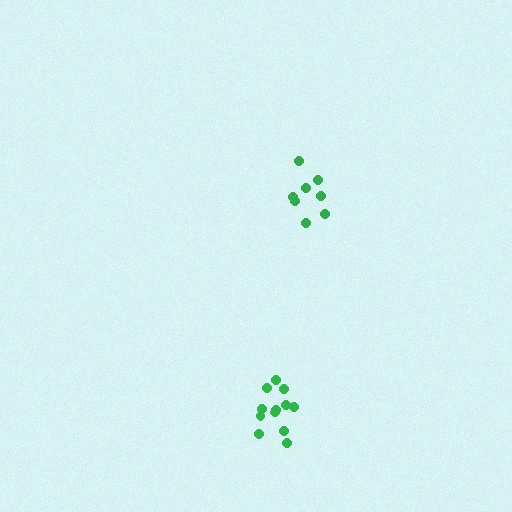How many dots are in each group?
Group 1: 8 dots, Group 2: 12 dots (20 total).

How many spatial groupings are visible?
There are 2 spatial groupings.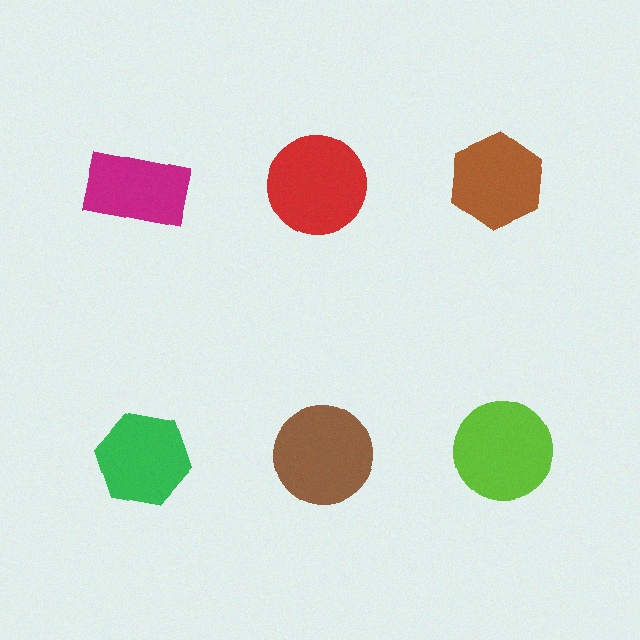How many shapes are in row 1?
3 shapes.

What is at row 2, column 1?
A green hexagon.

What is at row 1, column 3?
A brown hexagon.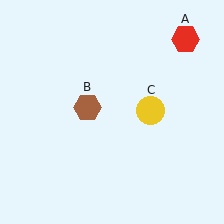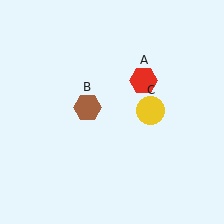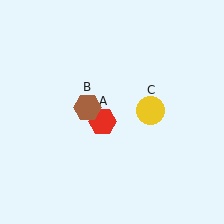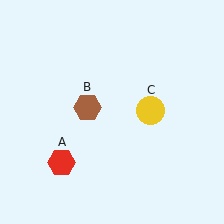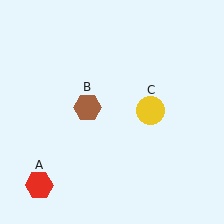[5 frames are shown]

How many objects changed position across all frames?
1 object changed position: red hexagon (object A).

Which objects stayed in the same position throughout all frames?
Brown hexagon (object B) and yellow circle (object C) remained stationary.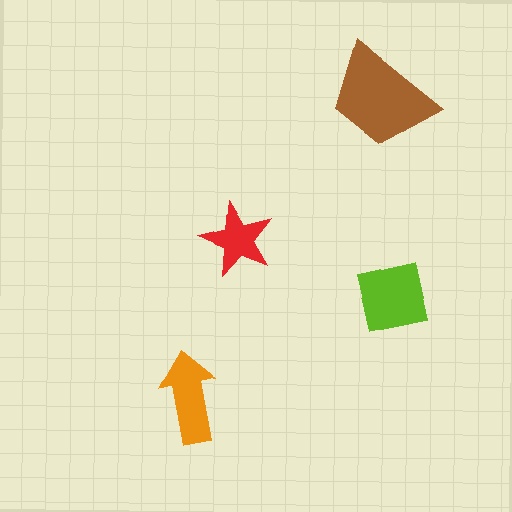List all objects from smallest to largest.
The red star, the orange arrow, the lime square, the brown trapezoid.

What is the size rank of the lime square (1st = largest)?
2nd.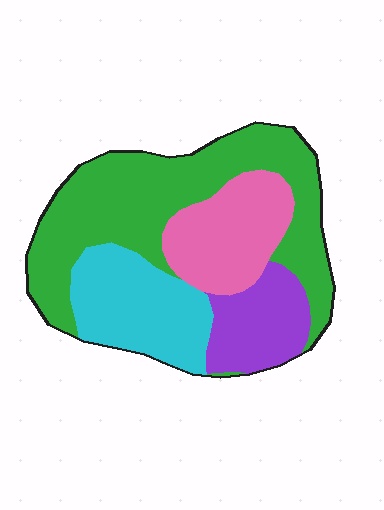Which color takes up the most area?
Green, at roughly 45%.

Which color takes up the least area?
Purple, at roughly 15%.